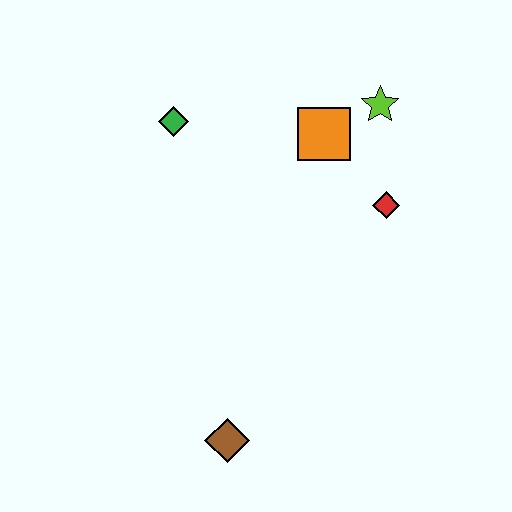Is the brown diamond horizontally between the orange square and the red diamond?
No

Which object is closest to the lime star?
The orange square is closest to the lime star.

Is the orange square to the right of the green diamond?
Yes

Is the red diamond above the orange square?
No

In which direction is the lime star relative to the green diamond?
The lime star is to the right of the green diamond.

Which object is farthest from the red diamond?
The brown diamond is farthest from the red diamond.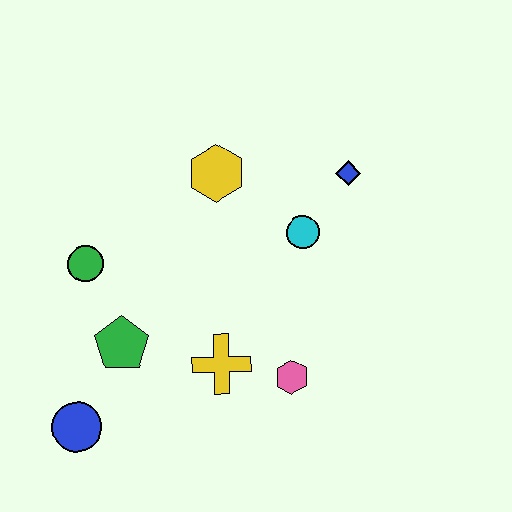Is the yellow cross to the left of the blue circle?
No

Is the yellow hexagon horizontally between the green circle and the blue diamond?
Yes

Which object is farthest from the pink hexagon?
The green circle is farthest from the pink hexagon.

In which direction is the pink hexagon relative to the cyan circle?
The pink hexagon is below the cyan circle.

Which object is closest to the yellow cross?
The pink hexagon is closest to the yellow cross.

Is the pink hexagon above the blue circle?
Yes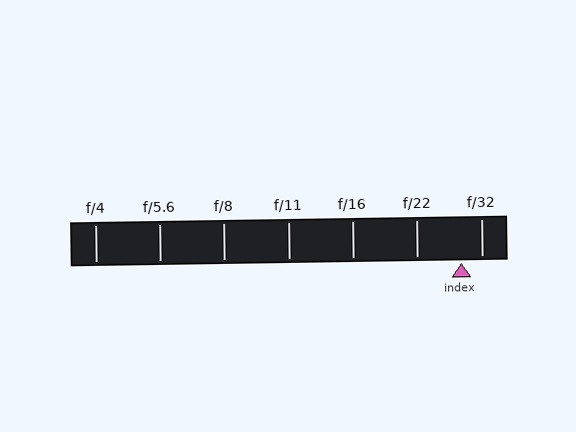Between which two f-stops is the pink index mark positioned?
The index mark is between f/22 and f/32.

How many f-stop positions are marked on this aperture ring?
There are 7 f-stop positions marked.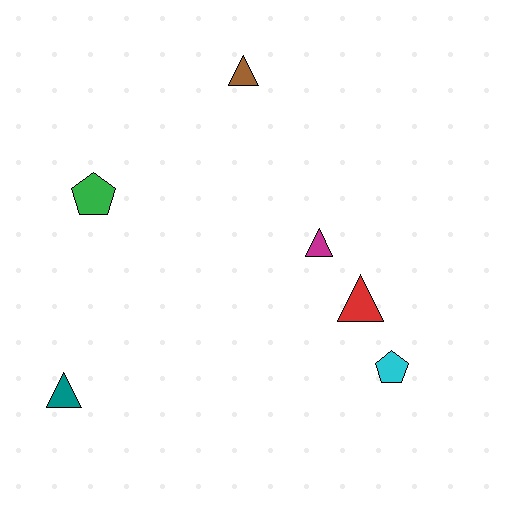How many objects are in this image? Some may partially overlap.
There are 6 objects.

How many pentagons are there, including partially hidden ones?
There are 2 pentagons.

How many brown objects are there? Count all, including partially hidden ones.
There is 1 brown object.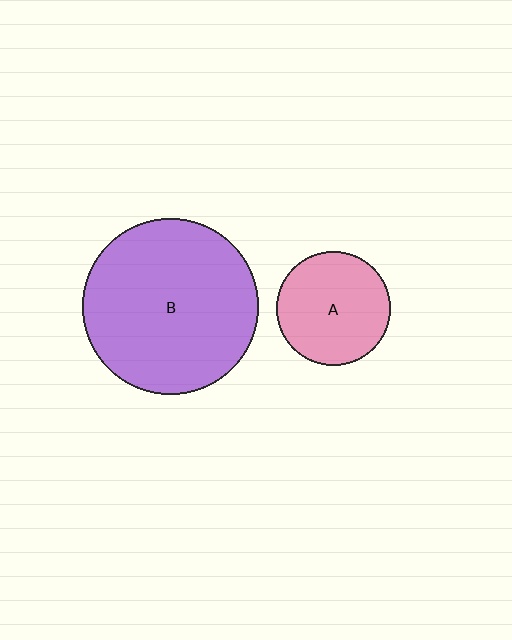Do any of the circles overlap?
No, none of the circles overlap.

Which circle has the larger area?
Circle B (purple).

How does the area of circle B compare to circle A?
Approximately 2.4 times.